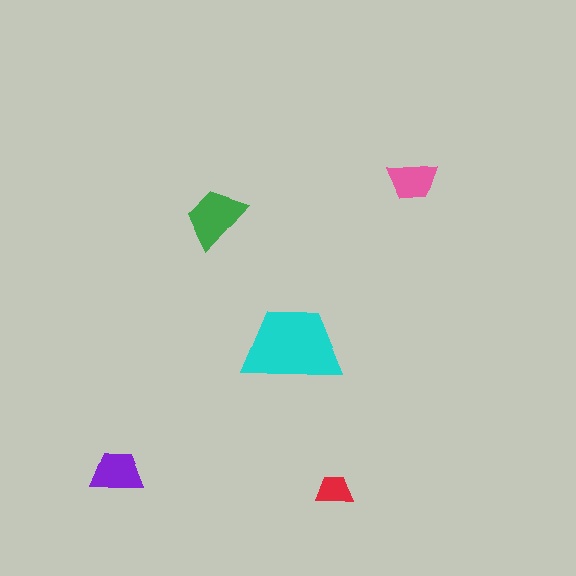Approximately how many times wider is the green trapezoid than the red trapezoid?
About 1.5 times wider.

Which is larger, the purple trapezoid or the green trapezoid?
The green one.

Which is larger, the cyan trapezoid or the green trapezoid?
The cyan one.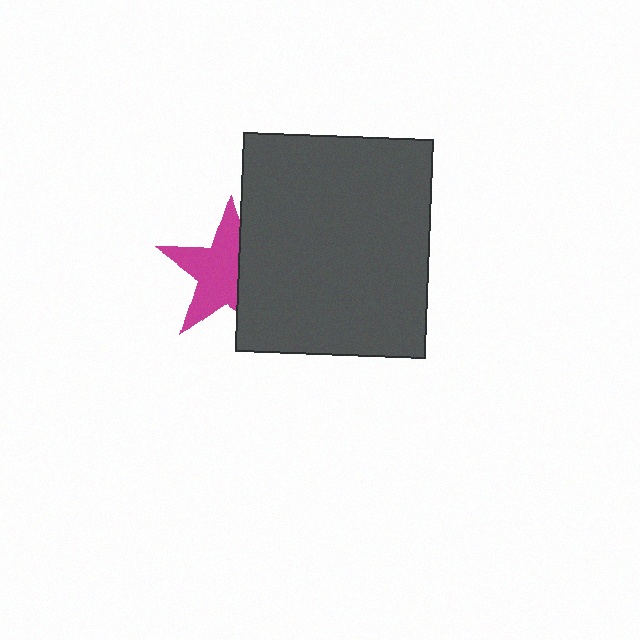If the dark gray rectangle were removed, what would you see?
You would see the complete magenta star.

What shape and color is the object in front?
The object in front is a dark gray rectangle.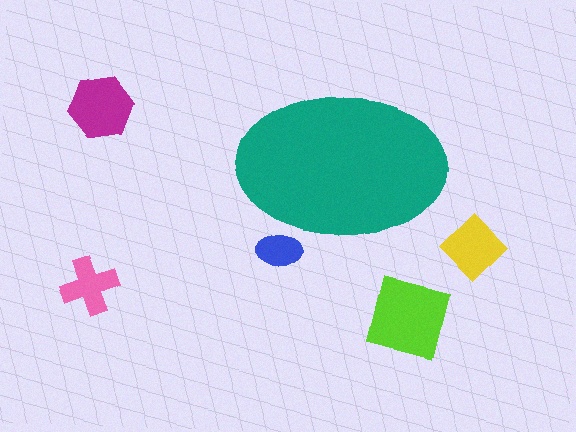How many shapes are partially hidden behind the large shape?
1 shape is partially hidden.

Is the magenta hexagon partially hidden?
No, the magenta hexagon is fully visible.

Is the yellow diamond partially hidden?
No, the yellow diamond is fully visible.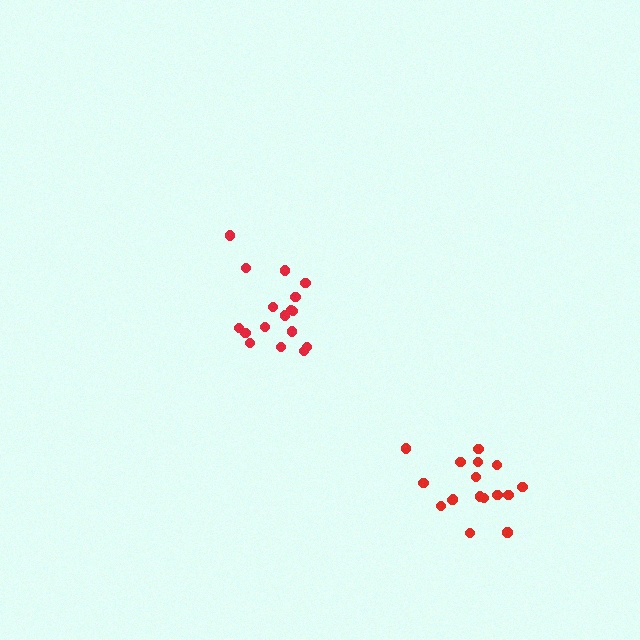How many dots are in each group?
Group 1: 17 dots, Group 2: 17 dots (34 total).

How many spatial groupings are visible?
There are 2 spatial groupings.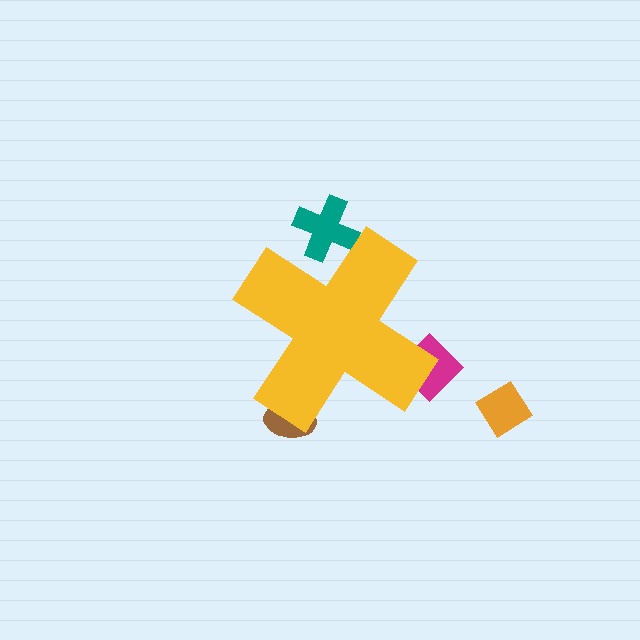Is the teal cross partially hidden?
Yes, the teal cross is partially hidden behind the yellow cross.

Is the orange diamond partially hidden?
No, the orange diamond is fully visible.